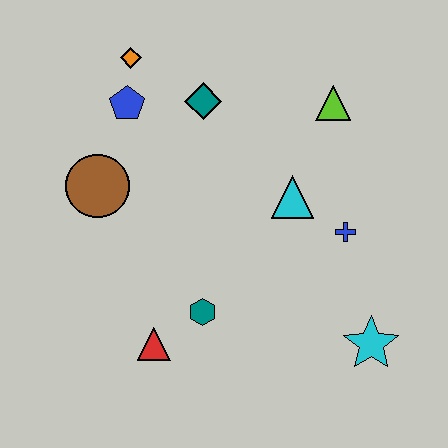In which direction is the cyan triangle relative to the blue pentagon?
The cyan triangle is to the right of the blue pentagon.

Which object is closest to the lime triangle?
The cyan triangle is closest to the lime triangle.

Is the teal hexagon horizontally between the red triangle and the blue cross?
Yes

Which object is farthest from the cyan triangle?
The orange diamond is farthest from the cyan triangle.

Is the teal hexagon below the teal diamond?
Yes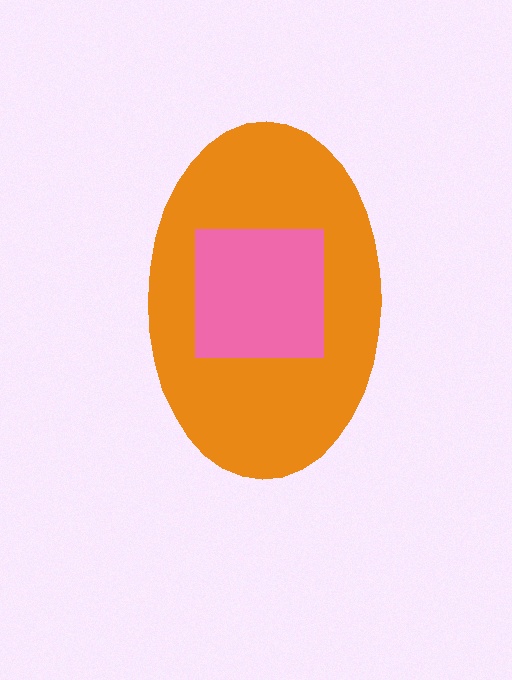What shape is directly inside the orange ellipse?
The pink square.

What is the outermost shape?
The orange ellipse.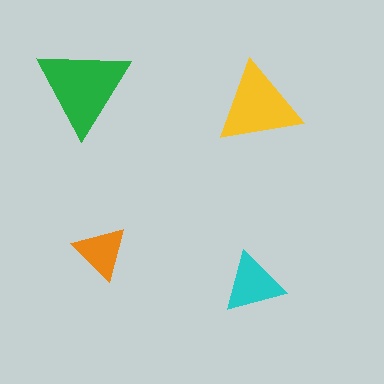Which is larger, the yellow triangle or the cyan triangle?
The yellow one.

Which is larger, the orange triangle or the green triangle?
The green one.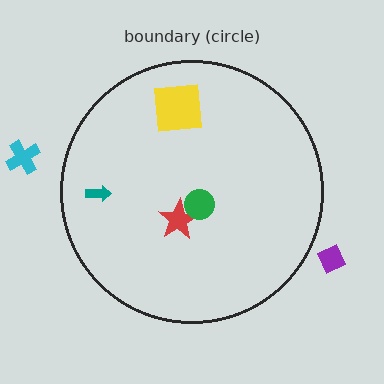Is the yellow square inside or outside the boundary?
Inside.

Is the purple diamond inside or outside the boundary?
Outside.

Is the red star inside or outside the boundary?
Inside.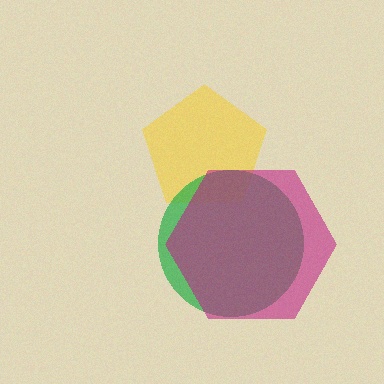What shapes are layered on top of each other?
The layered shapes are: a yellow pentagon, a green circle, a magenta hexagon.